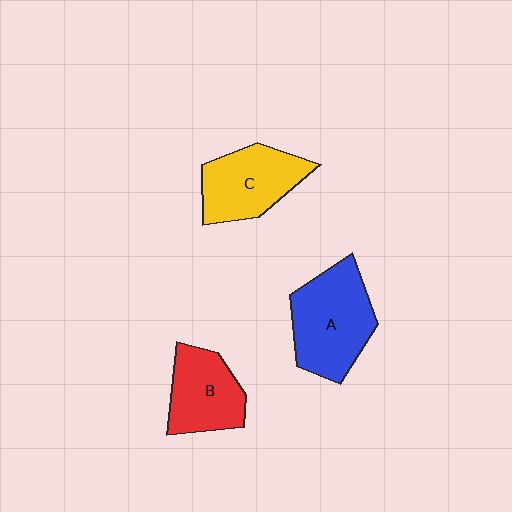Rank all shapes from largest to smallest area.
From largest to smallest: A (blue), C (yellow), B (red).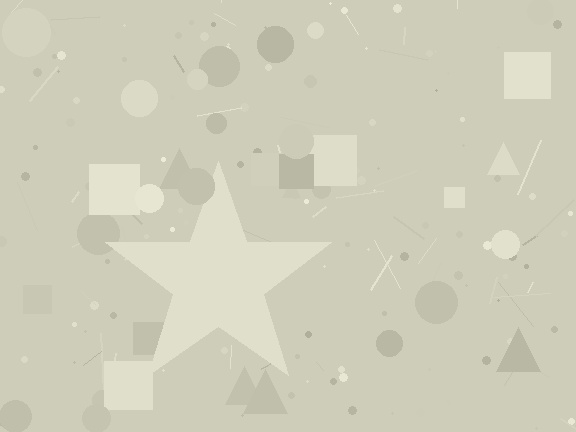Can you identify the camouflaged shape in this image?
The camouflaged shape is a star.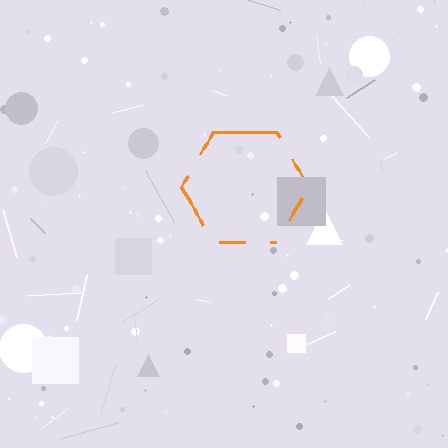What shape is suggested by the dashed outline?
The dashed outline suggests a hexagon.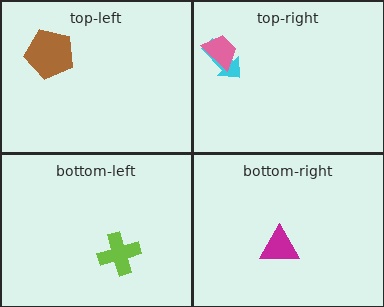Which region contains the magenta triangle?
The bottom-right region.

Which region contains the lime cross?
The bottom-left region.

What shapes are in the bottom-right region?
The magenta triangle.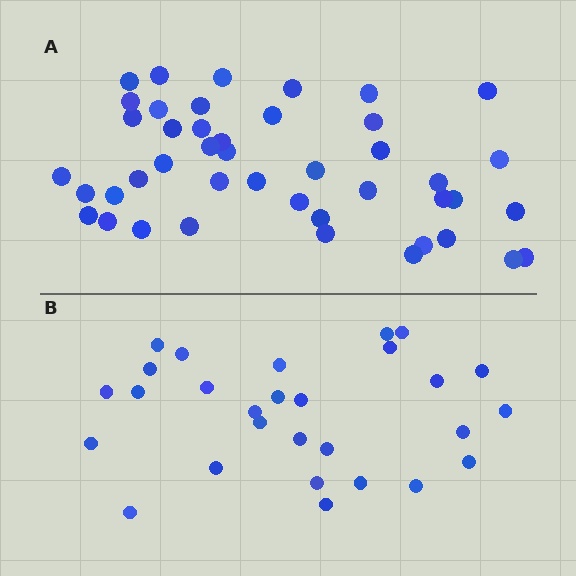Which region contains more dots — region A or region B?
Region A (the top region) has more dots.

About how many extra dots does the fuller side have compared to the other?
Region A has approximately 15 more dots than region B.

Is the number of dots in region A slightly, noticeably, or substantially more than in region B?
Region A has substantially more. The ratio is roughly 1.6 to 1.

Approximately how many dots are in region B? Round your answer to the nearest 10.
About 30 dots. (The exact count is 28, which rounds to 30.)